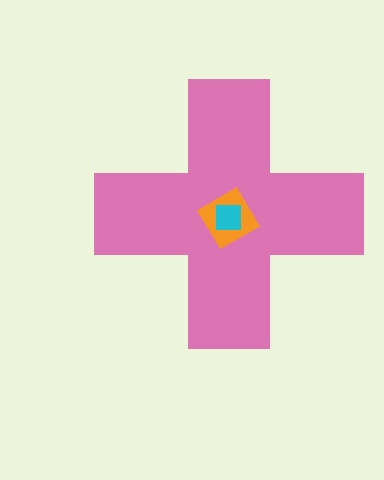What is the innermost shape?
The cyan square.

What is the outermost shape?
The pink cross.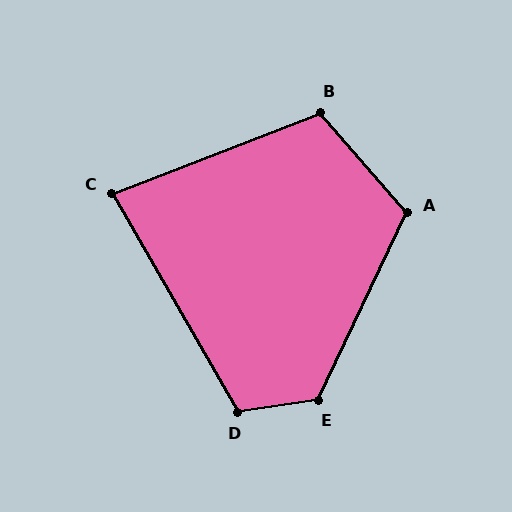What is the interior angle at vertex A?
Approximately 114 degrees (obtuse).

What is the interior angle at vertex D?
Approximately 112 degrees (obtuse).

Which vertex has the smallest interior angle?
C, at approximately 81 degrees.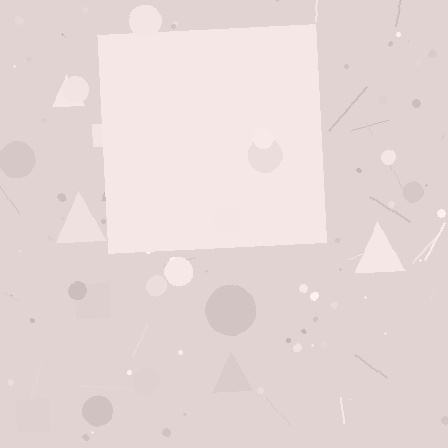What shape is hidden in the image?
A square is hidden in the image.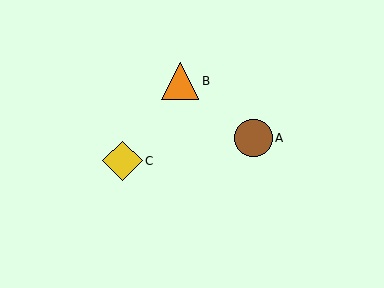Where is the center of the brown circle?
The center of the brown circle is at (253, 138).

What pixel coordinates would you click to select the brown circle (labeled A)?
Click at (253, 138) to select the brown circle A.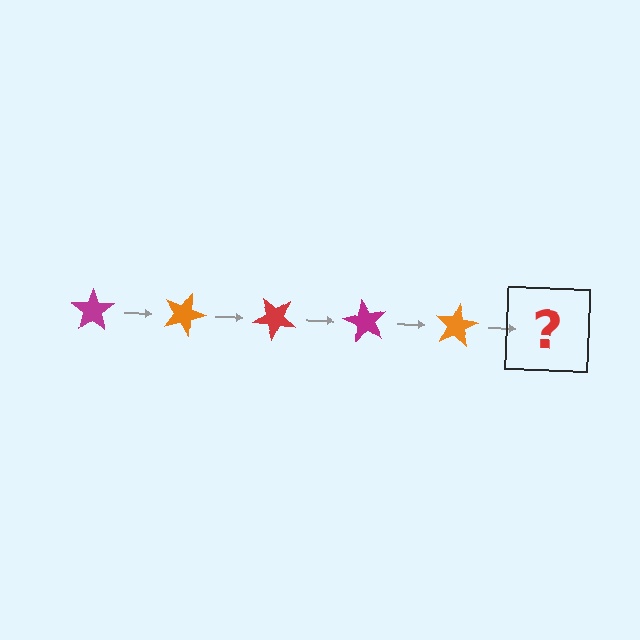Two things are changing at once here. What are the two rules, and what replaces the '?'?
The two rules are that it rotates 20 degrees each step and the color cycles through magenta, orange, and red. The '?' should be a red star, rotated 100 degrees from the start.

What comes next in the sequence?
The next element should be a red star, rotated 100 degrees from the start.